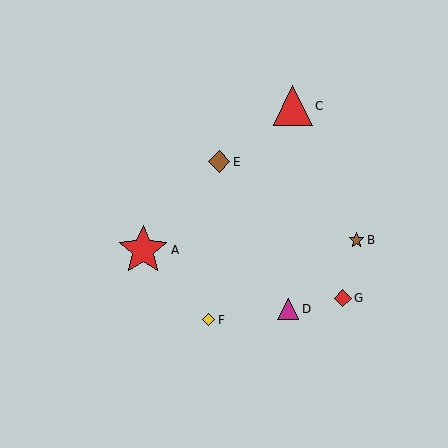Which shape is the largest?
The red star (labeled A) is the largest.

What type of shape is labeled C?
Shape C is a red triangle.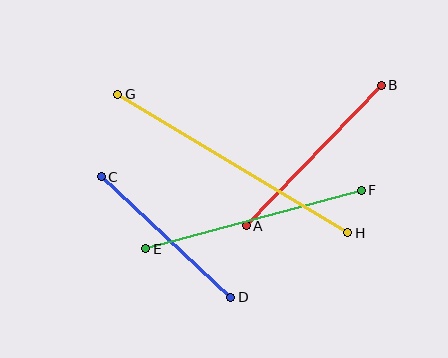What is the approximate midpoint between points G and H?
The midpoint is at approximately (233, 164) pixels.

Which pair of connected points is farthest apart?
Points G and H are farthest apart.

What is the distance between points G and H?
The distance is approximately 269 pixels.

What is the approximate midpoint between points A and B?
The midpoint is at approximately (314, 156) pixels.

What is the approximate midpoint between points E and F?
The midpoint is at approximately (254, 219) pixels.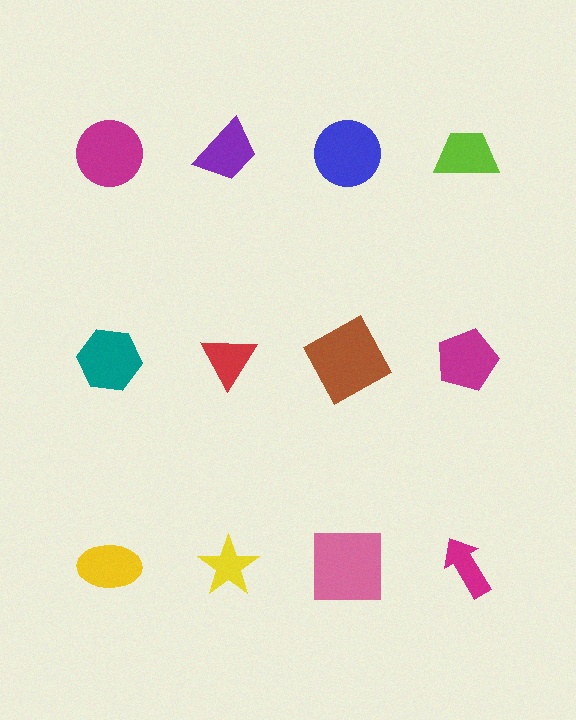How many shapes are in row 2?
4 shapes.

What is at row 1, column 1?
A magenta circle.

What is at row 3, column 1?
A yellow ellipse.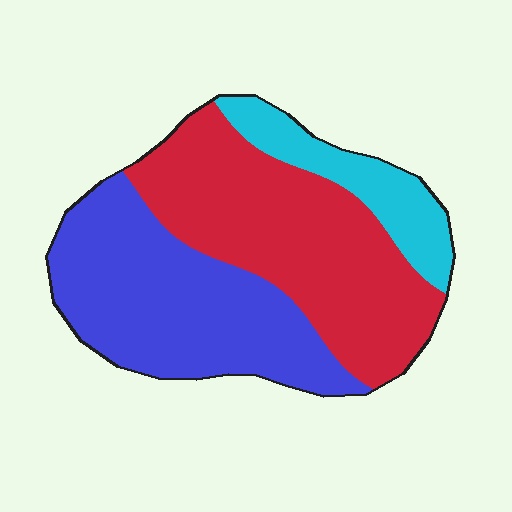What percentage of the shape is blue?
Blue covers about 40% of the shape.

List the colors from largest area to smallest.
From largest to smallest: red, blue, cyan.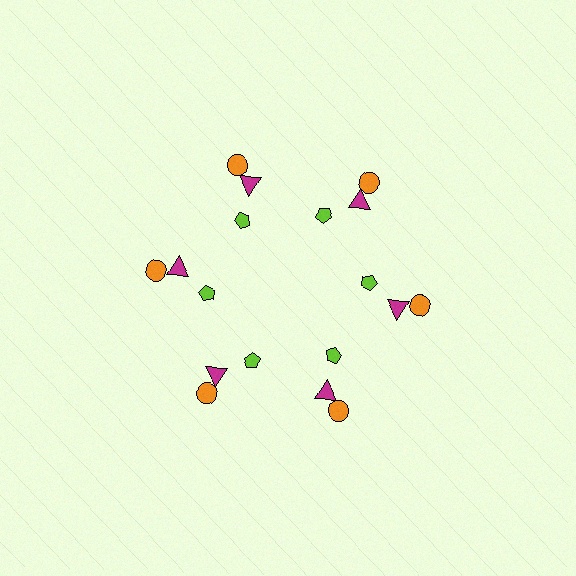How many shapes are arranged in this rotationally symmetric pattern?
There are 18 shapes, arranged in 6 groups of 3.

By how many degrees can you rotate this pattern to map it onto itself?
The pattern maps onto itself every 60 degrees of rotation.